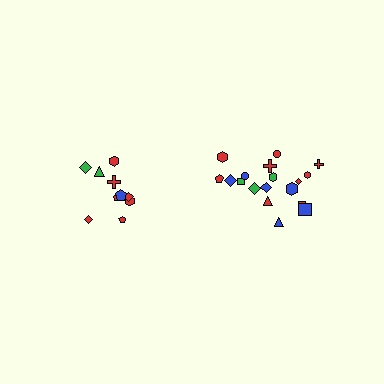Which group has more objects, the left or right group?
The right group.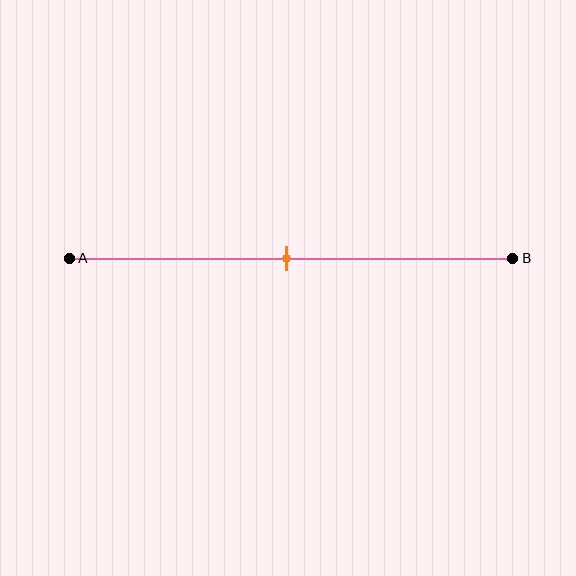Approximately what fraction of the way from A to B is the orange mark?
The orange mark is approximately 50% of the way from A to B.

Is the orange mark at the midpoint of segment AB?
Yes, the mark is approximately at the midpoint.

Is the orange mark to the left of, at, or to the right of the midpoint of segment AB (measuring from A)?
The orange mark is approximately at the midpoint of segment AB.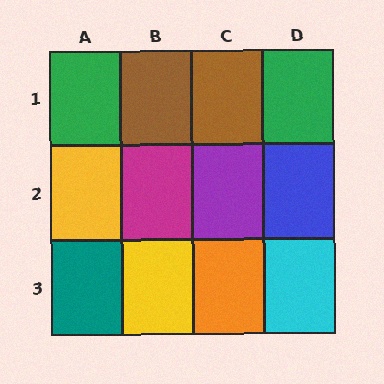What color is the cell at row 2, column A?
Yellow.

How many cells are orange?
1 cell is orange.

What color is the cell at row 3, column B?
Yellow.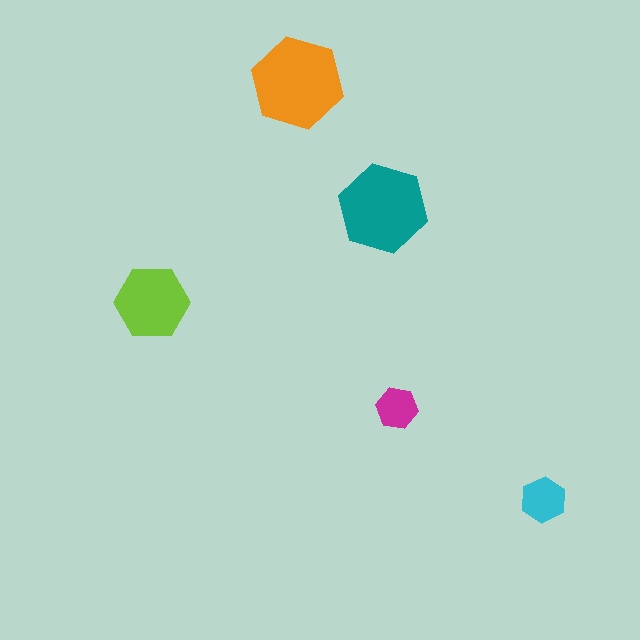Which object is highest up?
The orange hexagon is topmost.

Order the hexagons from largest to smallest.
the orange one, the teal one, the lime one, the cyan one, the magenta one.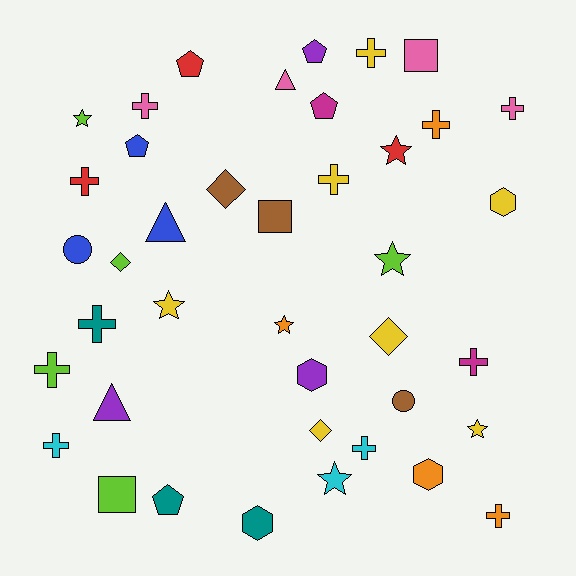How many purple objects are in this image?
There are 3 purple objects.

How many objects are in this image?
There are 40 objects.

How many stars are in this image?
There are 7 stars.